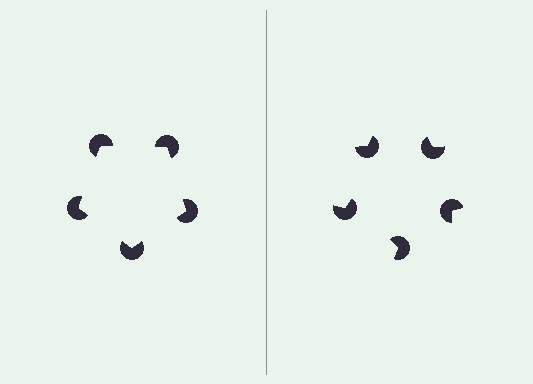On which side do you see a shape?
An illusory pentagon appears on the left side. On the right side the wedge cuts are rotated, so no coherent shape forms.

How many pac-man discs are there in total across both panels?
10 — 5 on each side.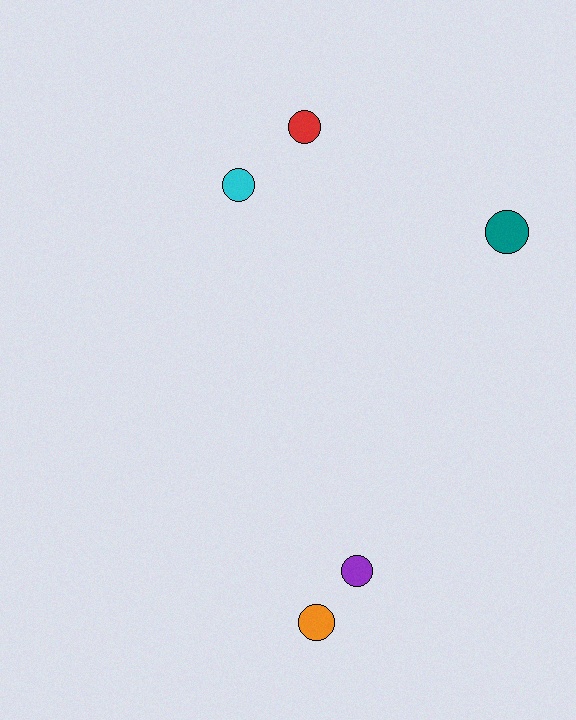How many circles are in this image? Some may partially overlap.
There are 5 circles.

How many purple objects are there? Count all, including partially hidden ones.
There is 1 purple object.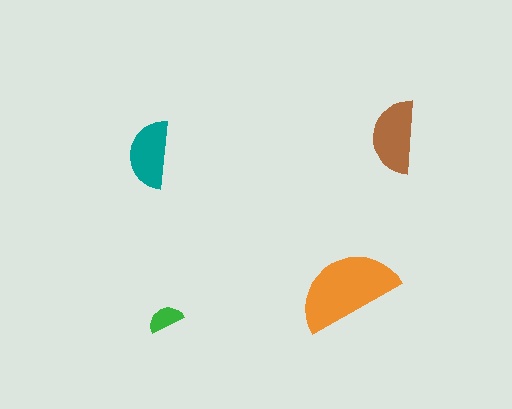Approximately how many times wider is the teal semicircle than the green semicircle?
About 2 times wider.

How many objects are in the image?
There are 4 objects in the image.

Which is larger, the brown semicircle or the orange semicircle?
The orange one.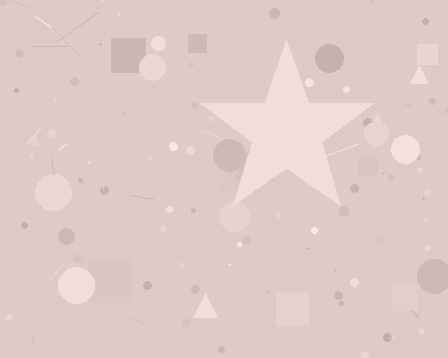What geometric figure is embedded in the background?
A star is embedded in the background.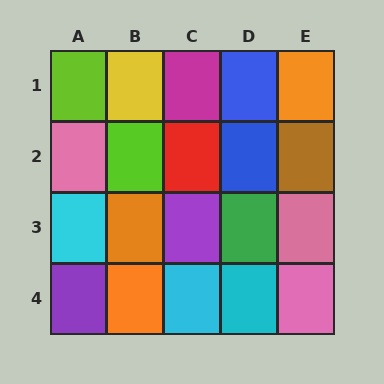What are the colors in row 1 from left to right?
Lime, yellow, magenta, blue, orange.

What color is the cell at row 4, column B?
Orange.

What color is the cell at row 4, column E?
Pink.